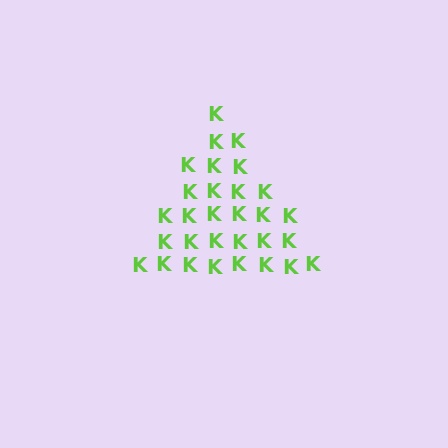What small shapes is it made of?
It is made of small letter K's.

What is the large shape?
The large shape is a triangle.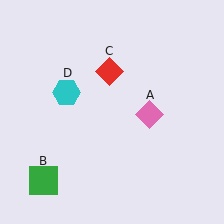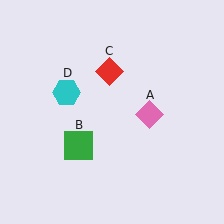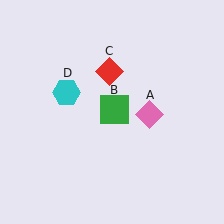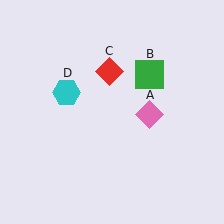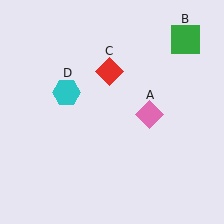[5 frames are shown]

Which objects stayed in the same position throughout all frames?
Pink diamond (object A) and red diamond (object C) and cyan hexagon (object D) remained stationary.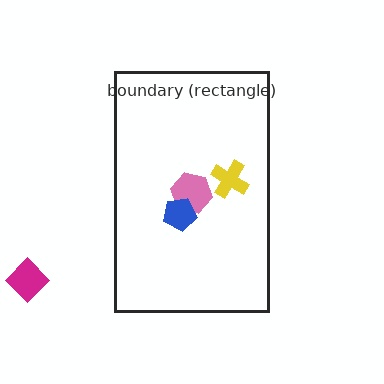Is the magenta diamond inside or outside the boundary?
Outside.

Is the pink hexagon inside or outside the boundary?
Inside.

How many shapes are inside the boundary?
3 inside, 1 outside.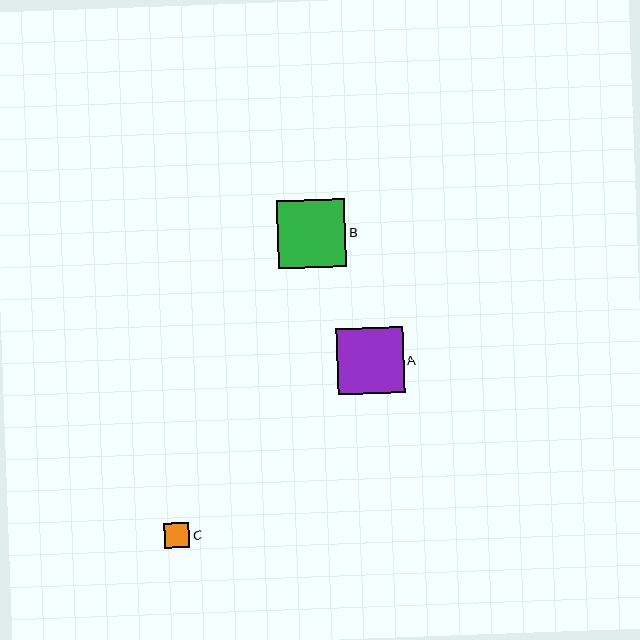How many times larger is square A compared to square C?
Square A is approximately 2.7 times the size of square C.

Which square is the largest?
Square B is the largest with a size of approximately 69 pixels.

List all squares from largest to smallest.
From largest to smallest: B, A, C.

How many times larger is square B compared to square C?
Square B is approximately 2.8 times the size of square C.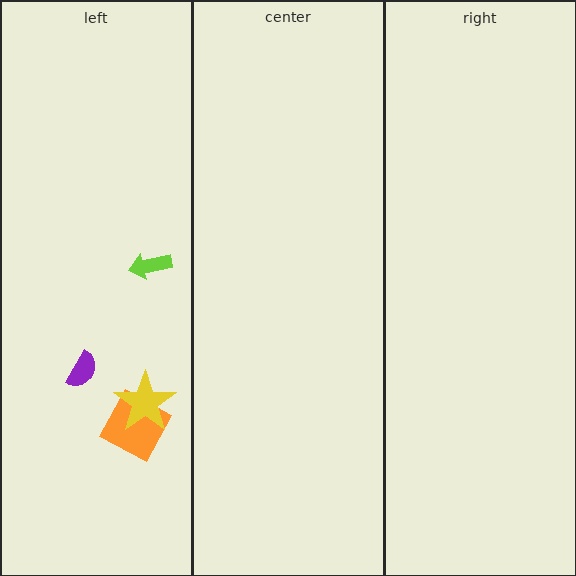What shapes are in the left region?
The orange square, the yellow star, the lime arrow, the purple semicircle.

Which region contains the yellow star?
The left region.